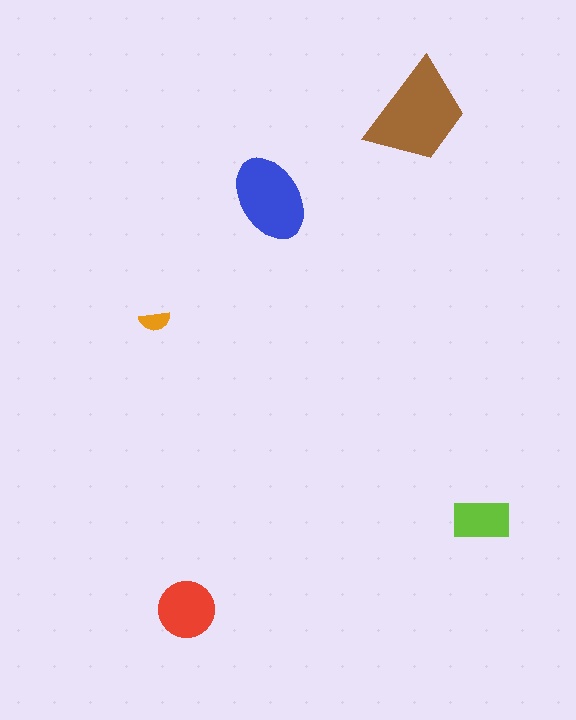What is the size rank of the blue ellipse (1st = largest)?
2nd.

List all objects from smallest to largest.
The orange semicircle, the lime rectangle, the red circle, the blue ellipse, the brown trapezoid.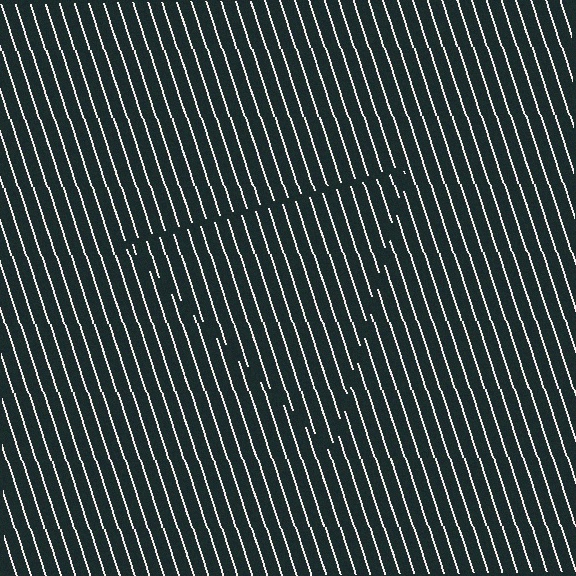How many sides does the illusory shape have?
3 sides — the line-ends trace a triangle.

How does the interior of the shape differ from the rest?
The interior of the shape contains the same grating, shifted by half a period — the contour is defined by the phase discontinuity where line-ends from the inner and outer gratings abut.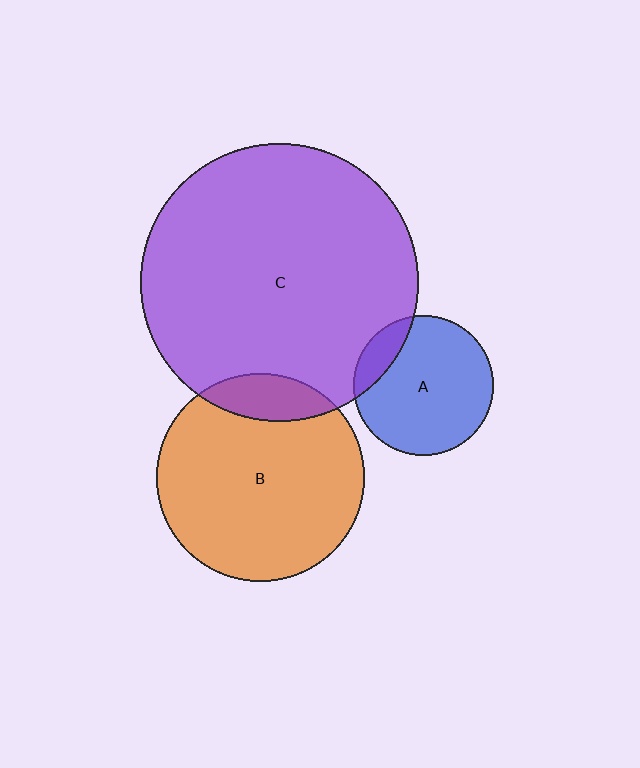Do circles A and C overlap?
Yes.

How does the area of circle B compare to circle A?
Approximately 2.2 times.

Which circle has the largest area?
Circle C (purple).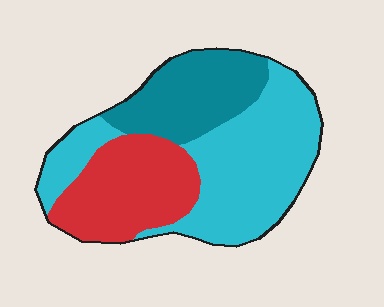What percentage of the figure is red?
Red takes up about one quarter (1/4) of the figure.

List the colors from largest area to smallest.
From largest to smallest: cyan, red, teal.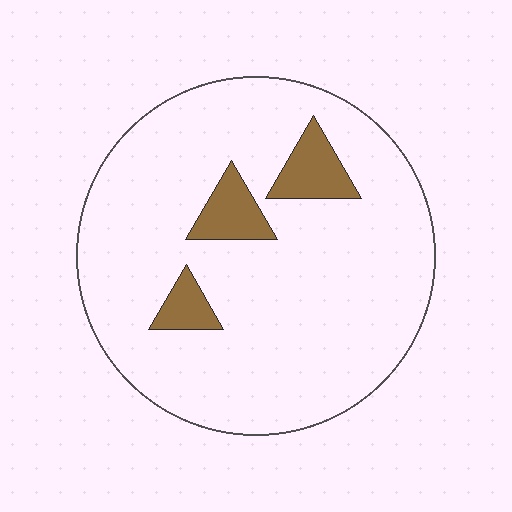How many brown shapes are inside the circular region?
3.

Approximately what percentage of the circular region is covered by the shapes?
Approximately 10%.